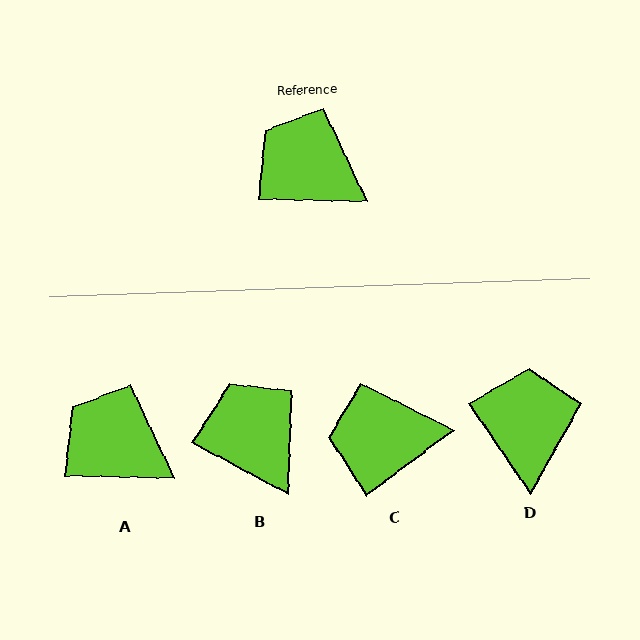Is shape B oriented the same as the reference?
No, it is off by about 27 degrees.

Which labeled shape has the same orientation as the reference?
A.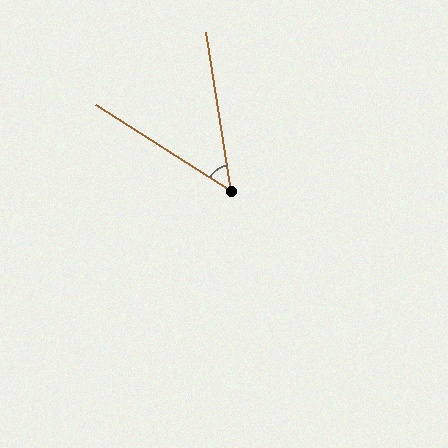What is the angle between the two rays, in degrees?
Approximately 48 degrees.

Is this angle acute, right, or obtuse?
It is acute.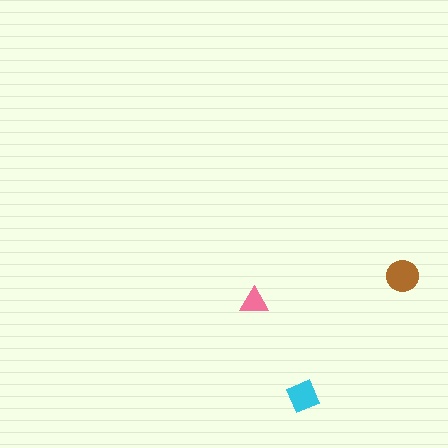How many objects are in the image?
There are 3 objects in the image.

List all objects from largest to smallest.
The brown circle, the cyan square, the pink triangle.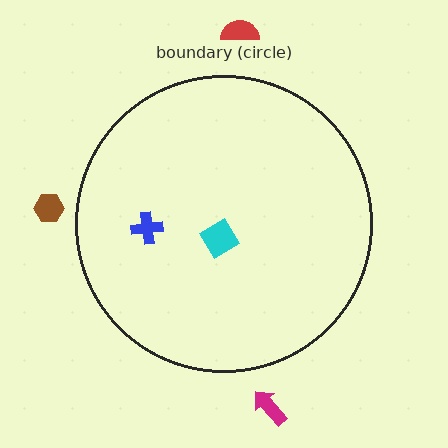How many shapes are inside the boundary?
2 inside, 3 outside.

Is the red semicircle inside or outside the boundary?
Outside.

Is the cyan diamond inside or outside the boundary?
Inside.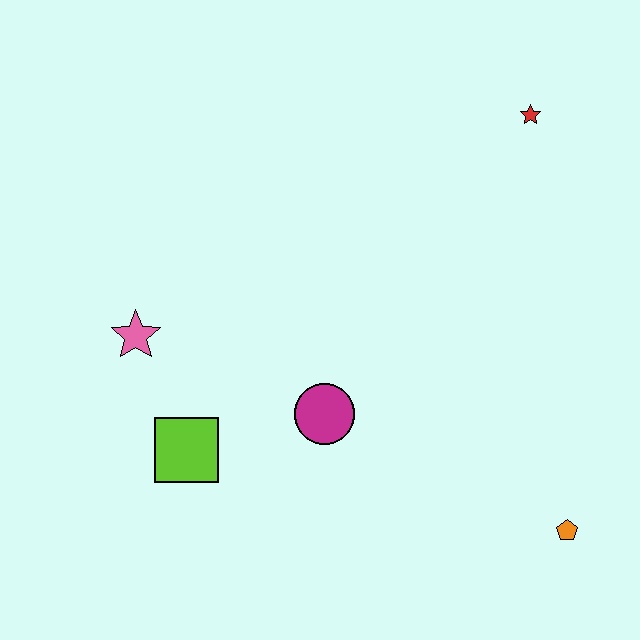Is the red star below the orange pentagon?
No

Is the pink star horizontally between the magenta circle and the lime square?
No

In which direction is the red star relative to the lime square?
The red star is to the right of the lime square.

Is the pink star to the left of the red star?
Yes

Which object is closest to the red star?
The magenta circle is closest to the red star.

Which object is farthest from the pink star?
The orange pentagon is farthest from the pink star.